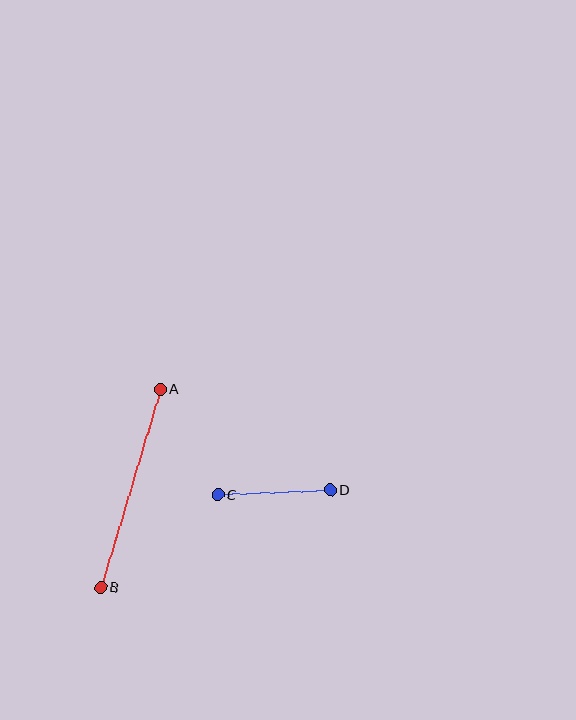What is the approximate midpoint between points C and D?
The midpoint is at approximately (274, 492) pixels.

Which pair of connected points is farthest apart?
Points A and B are farthest apart.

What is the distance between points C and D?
The distance is approximately 112 pixels.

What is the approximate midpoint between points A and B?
The midpoint is at approximately (131, 488) pixels.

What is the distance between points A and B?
The distance is approximately 207 pixels.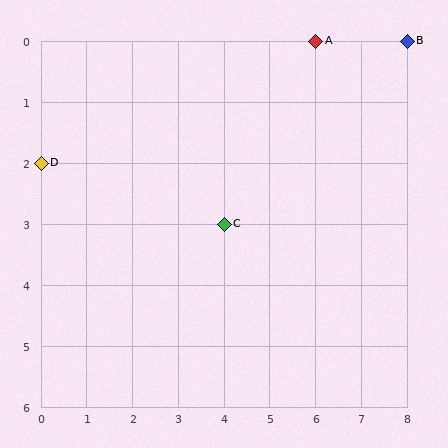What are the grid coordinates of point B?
Point B is at grid coordinates (8, 0).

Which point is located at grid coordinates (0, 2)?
Point D is at (0, 2).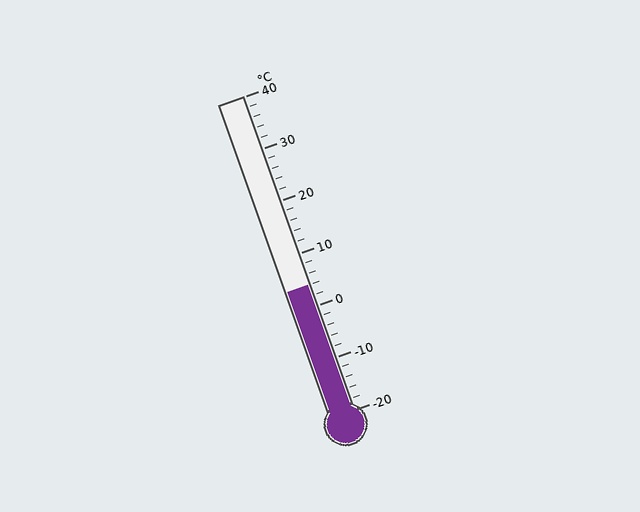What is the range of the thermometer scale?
The thermometer scale ranges from -20°C to 40°C.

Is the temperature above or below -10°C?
The temperature is above -10°C.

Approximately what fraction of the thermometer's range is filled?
The thermometer is filled to approximately 40% of its range.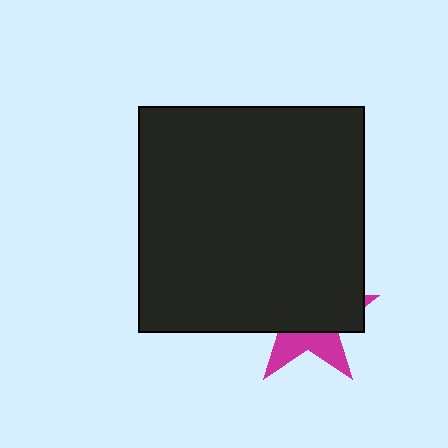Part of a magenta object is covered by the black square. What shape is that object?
It is a star.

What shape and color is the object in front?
The object in front is a black square.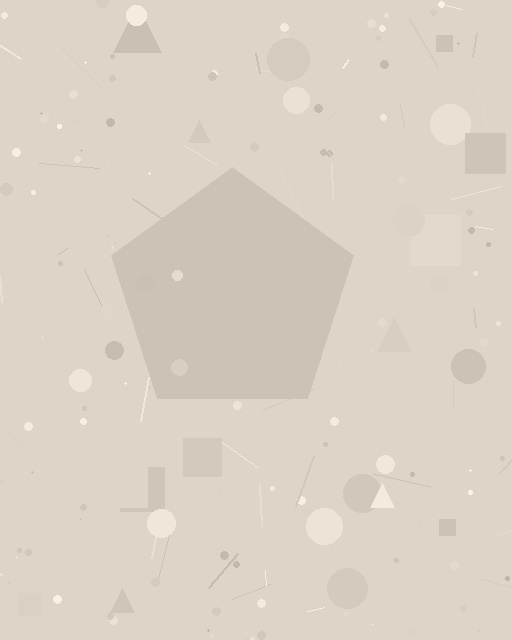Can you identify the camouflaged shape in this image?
The camouflaged shape is a pentagon.